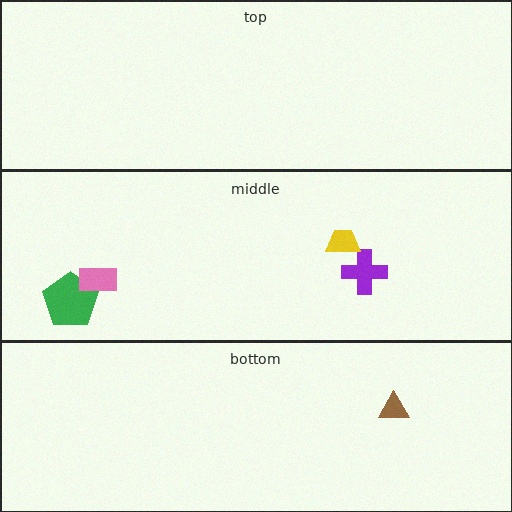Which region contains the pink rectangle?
The middle region.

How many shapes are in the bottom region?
1.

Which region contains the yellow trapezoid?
The middle region.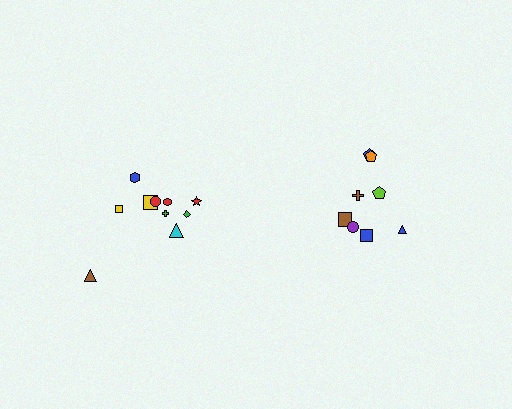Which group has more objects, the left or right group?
The left group.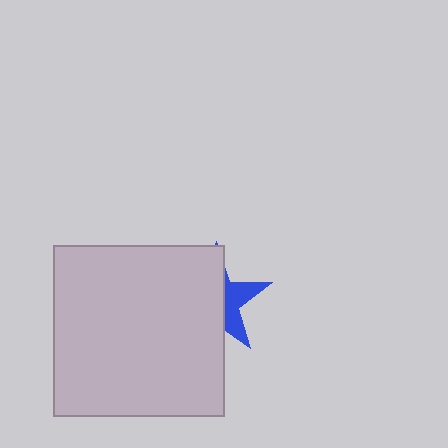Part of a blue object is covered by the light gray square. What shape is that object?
It is a star.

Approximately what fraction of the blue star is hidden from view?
Roughly 66% of the blue star is hidden behind the light gray square.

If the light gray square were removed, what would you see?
You would see the complete blue star.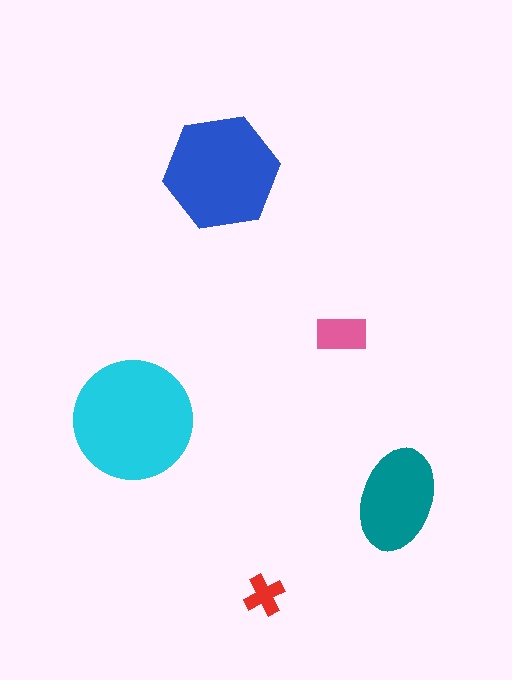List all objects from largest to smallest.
The cyan circle, the blue hexagon, the teal ellipse, the pink rectangle, the red cross.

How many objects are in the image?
There are 5 objects in the image.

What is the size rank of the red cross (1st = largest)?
5th.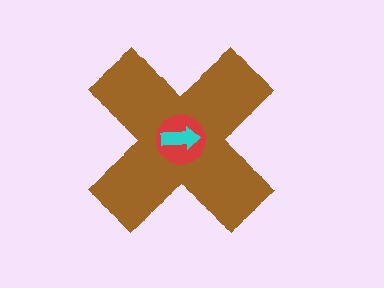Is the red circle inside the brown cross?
Yes.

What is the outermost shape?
The brown cross.